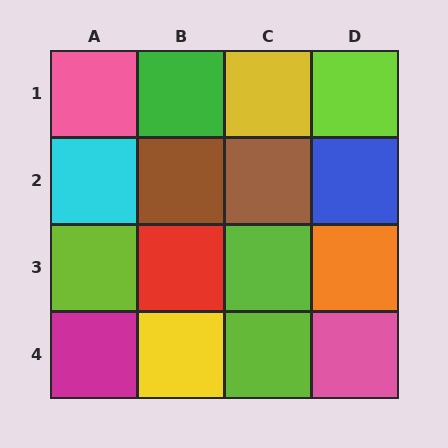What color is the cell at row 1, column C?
Yellow.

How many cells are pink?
2 cells are pink.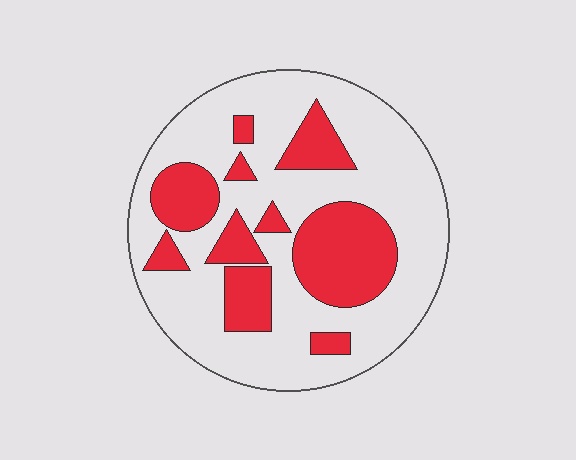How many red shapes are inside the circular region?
10.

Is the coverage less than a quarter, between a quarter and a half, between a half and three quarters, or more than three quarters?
Between a quarter and a half.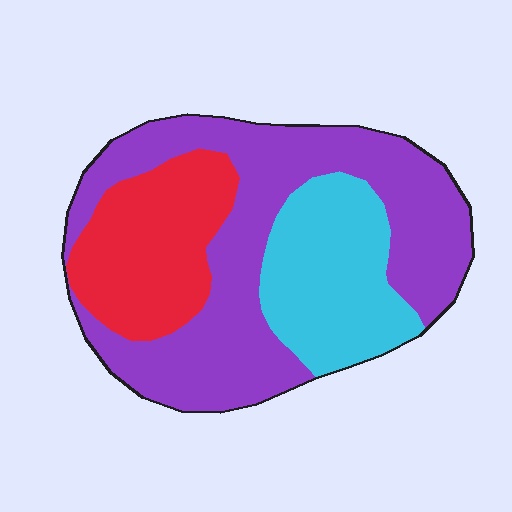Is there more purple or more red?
Purple.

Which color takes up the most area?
Purple, at roughly 55%.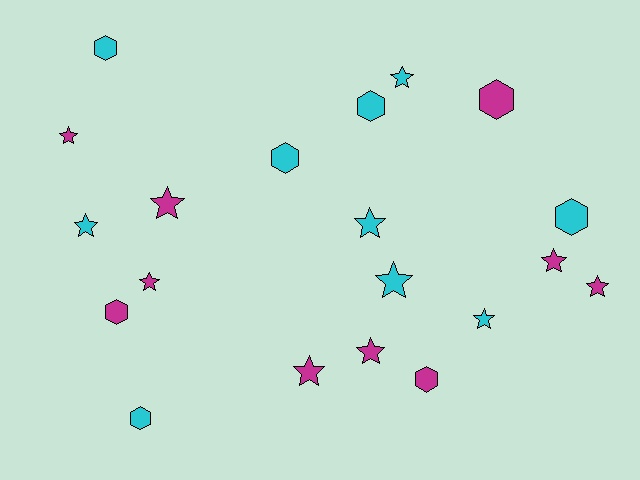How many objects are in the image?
There are 20 objects.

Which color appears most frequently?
Magenta, with 10 objects.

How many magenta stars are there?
There are 7 magenta stars.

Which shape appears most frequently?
Star, with 12 objects.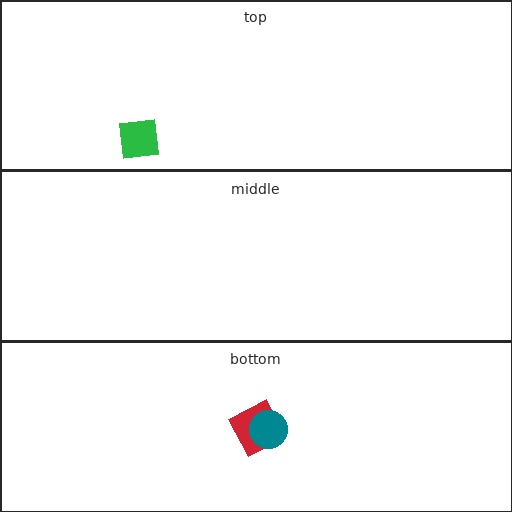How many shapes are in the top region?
1.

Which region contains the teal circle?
The bottom region.